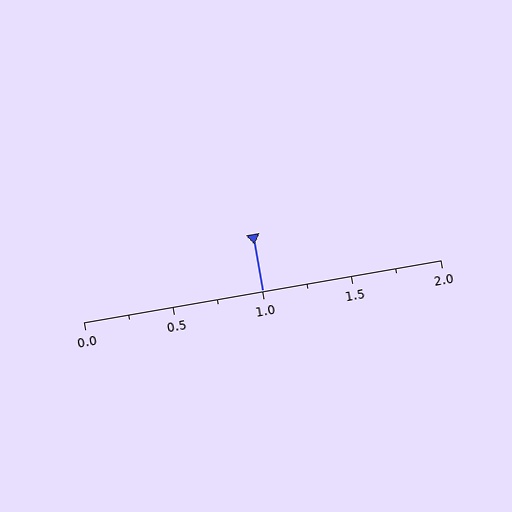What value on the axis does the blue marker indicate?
The marker indicates approximately 1.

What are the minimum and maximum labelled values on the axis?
The axis runs from 0.0 to 2.0.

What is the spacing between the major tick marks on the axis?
The major ticks are spaced 0.5 apart.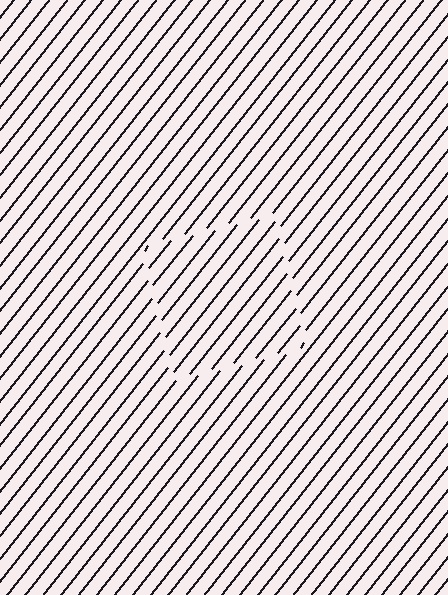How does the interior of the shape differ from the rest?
The interior of the shape contains the same grating, shifted by half a period — the contour is defined by the phase discontinuity where line-ends from the inner and outer gratings abut.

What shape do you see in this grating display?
An illusory square. The interior of the shape contains the same grating, shifted by half a period — the contour is defined by the phase discontinuity where line-ends from the inner and outer gratings abut.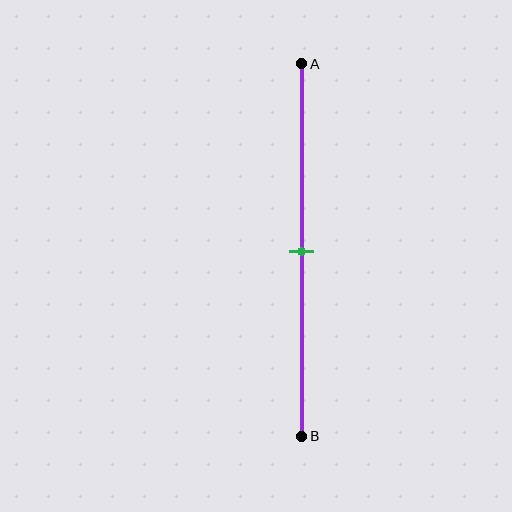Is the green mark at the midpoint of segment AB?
Yes, the mark is approximately at the midpoint.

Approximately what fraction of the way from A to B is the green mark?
The green mark is approximately 50% of the way from A to B.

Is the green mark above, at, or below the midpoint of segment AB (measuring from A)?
The green mark is approximately at the midpoint of segment AB.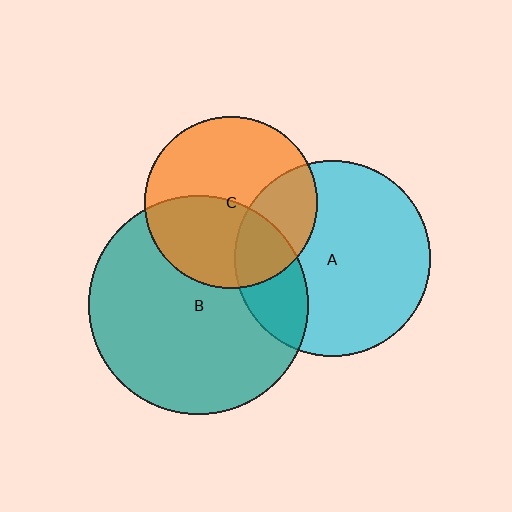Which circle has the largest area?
Circle B (teal).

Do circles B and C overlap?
Yes.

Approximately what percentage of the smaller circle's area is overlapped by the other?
Approximately 45%.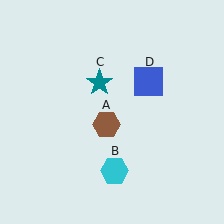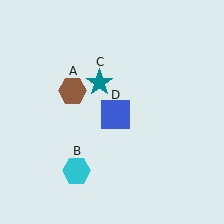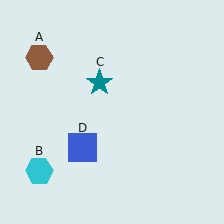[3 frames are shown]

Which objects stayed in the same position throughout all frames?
Teal star (object C) remained stationary.